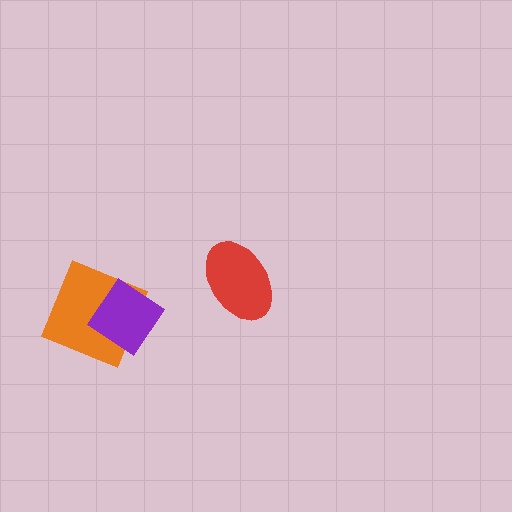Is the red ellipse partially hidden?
No, no other shape covers it.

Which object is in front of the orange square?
The purple diamond is in front of the orange square.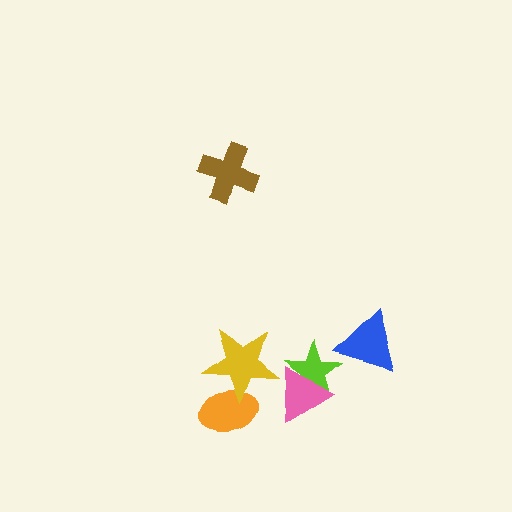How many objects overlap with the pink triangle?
1 object overlaps with the pink triangle.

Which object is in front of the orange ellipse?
The yellow star is in front of the orange ellipse.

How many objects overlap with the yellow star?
1 object overlaps with the yellow star.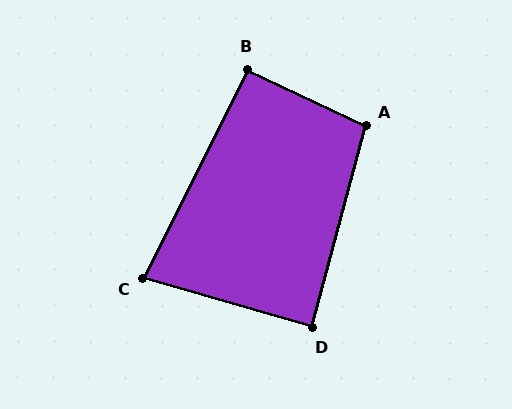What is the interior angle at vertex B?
Approximately 91 degrees (approximately right).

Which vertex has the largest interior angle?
A, at approximately 100 degrees.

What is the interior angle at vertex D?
Approximately 89 degrees (approximately right).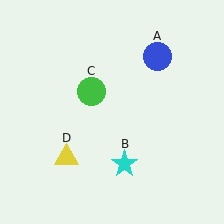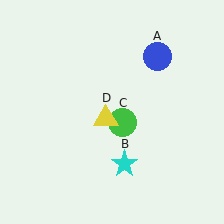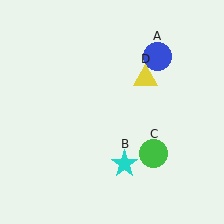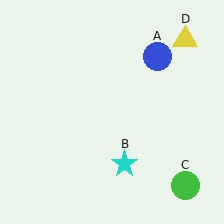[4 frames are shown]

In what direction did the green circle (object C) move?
The green circle (object C) moved down and to the right.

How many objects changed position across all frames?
2 objects changed position: green circle (object C), yellow triangle (object D).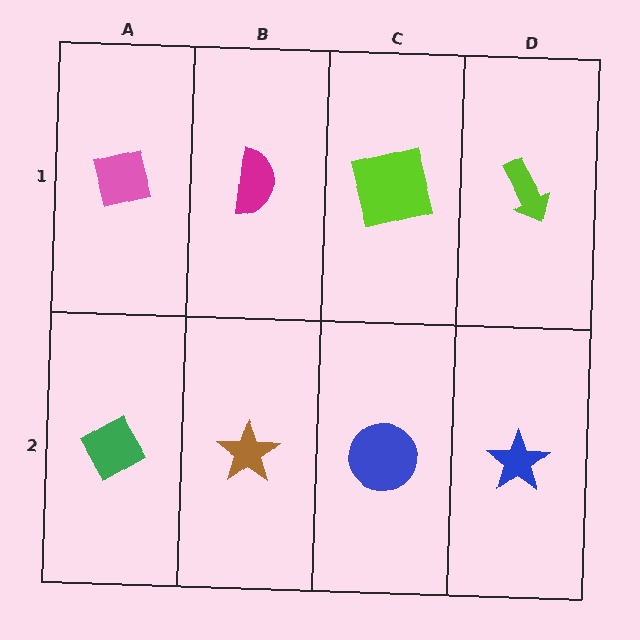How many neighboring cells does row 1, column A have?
2.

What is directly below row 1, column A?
A green diamond.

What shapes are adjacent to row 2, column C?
A lime square (row 1, column C), a brown star (row 2, column B), a blue star (row 2, column D).